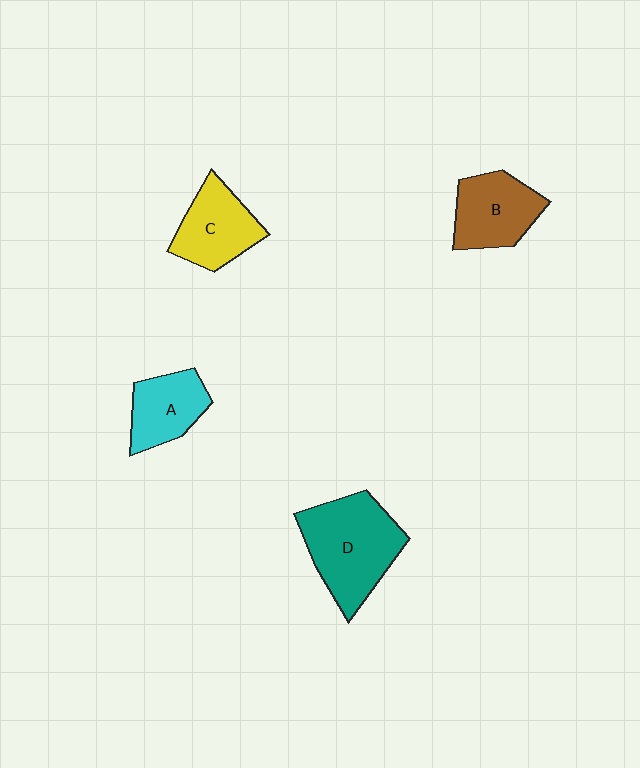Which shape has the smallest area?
Shape A (cyan).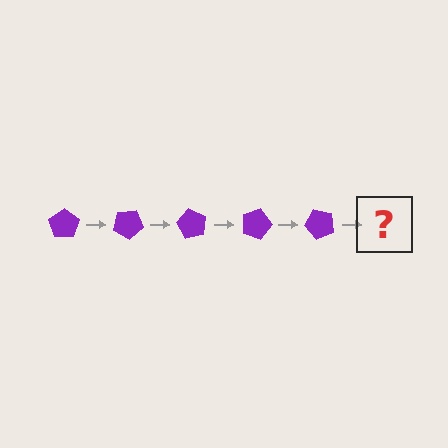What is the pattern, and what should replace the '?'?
The pattern is that the pentagon rotates 30 degrees each step. The '?' should be a purple pentagon rotated 150 degrees.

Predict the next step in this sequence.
The next step is a purple pentagon rotated 150 degrees.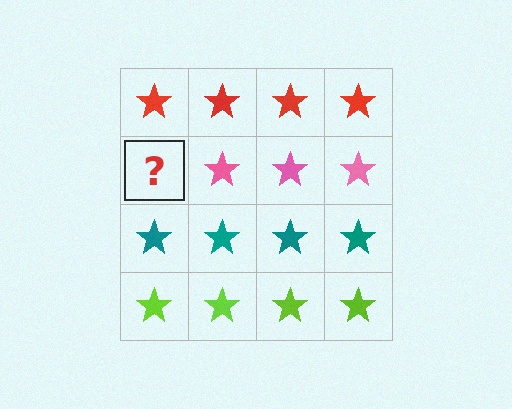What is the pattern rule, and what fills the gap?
The rule is that each row has a consistent color. The gap should be filled with a pink star.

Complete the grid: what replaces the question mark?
The question mark should be replaced with a pink star.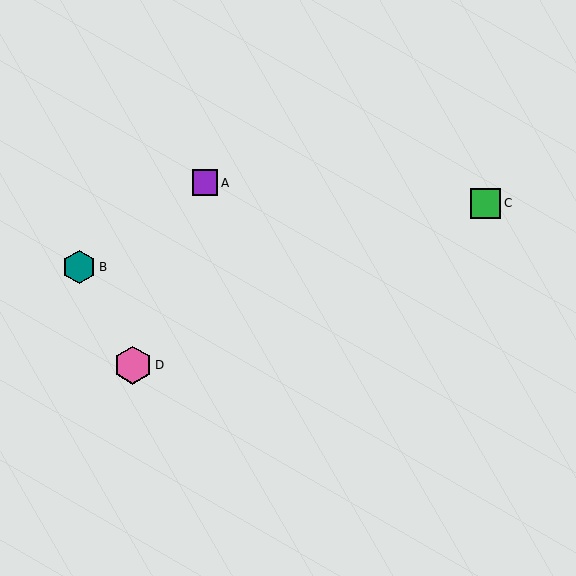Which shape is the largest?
The pink hexagon (labeled D) is the largest.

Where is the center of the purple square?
The center of the purple square is at (205, 183).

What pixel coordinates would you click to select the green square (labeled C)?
Click at (486, 203) to select the green square C.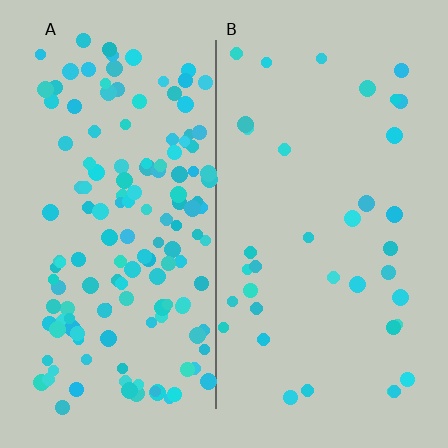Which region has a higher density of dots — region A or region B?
A (the left).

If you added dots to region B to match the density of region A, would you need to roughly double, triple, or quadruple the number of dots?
Approximately quadruple.